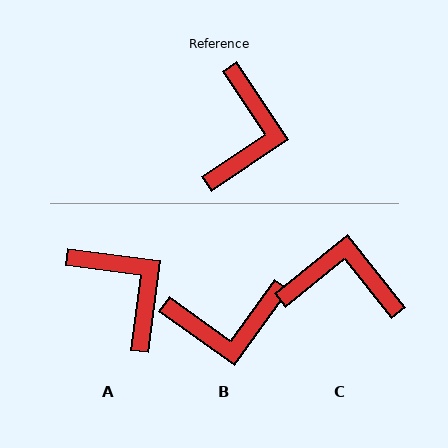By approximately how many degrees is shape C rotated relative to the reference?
Approximately 95 degrees counter-clockwise.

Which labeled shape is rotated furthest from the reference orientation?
C, about 95 degrees away.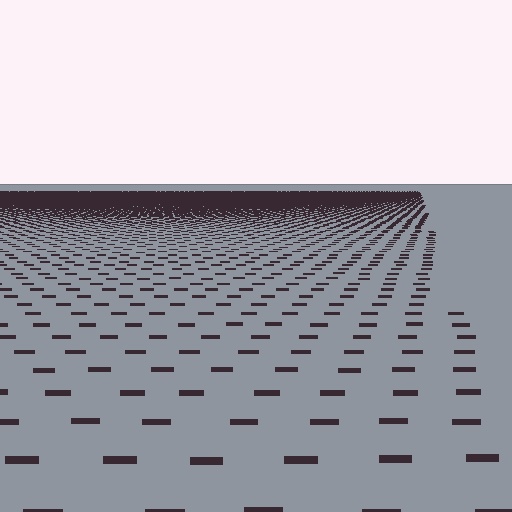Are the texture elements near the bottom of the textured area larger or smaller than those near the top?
Larger. Near the bottom, elements are closer to the viewer and appear at a bigger on-screen size.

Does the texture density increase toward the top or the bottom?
Density increases toward the top.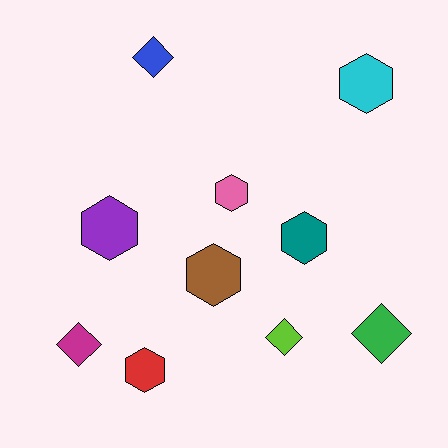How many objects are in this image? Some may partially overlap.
There are 10 objects.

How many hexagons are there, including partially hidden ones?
There are 6 hexagons.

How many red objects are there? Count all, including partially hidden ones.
There is 1 red object.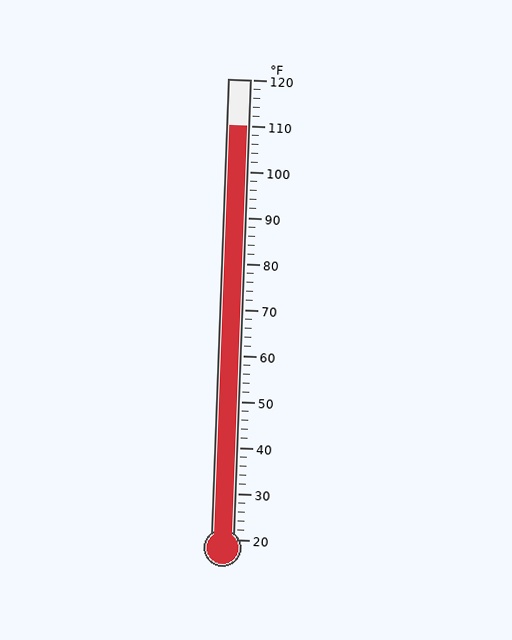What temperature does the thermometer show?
The thermometer shows approximately 110°F.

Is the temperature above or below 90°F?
The temperature is above 90°F.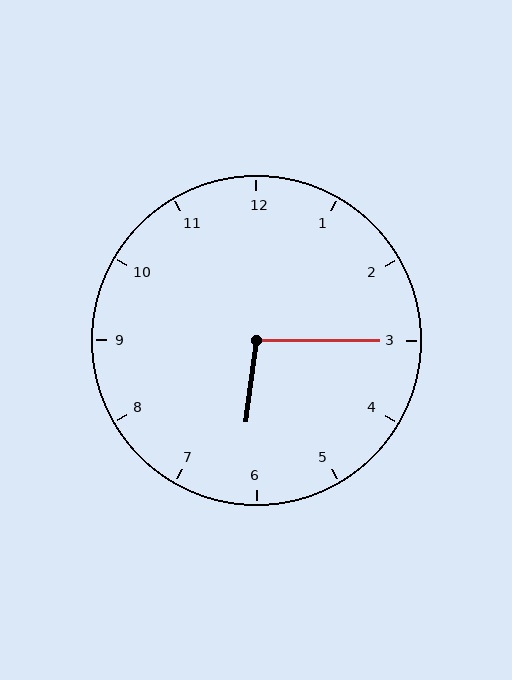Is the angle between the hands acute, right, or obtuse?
It is obtuse.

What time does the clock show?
6:15.